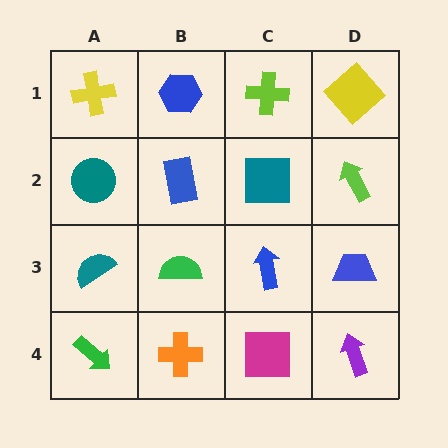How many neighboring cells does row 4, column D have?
2.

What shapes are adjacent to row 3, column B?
A blue rectangle (row 2, column B), an orange cross (row 4, column B), a teal semicircle (row 3, column A), a blue arrow (row 3, column C).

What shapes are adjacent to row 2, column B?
A blue hexagon (row 1, column B), a green semicircle (row 3, column B), a teal circle (row 2, column A), a teal square (row 2, column C).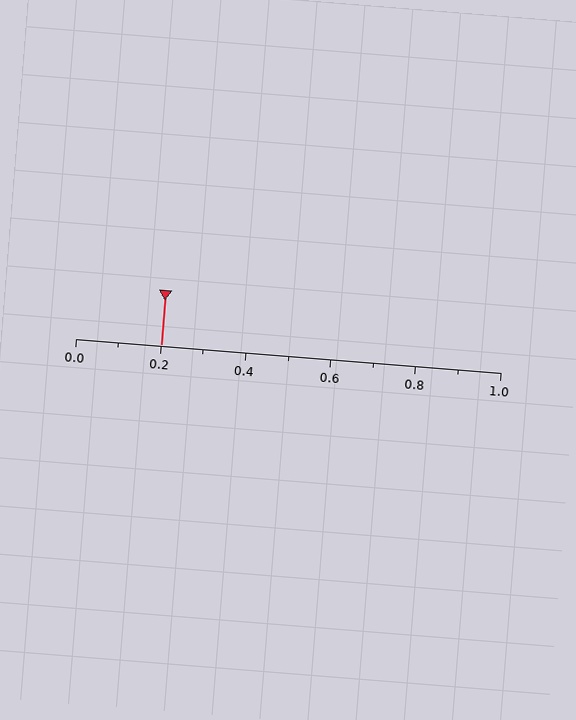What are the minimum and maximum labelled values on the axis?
The axis runs from 0.0 to 1.0.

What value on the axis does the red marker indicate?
The marker indicates approximately 0.2.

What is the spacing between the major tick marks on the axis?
The major ticks are spaced 0.2 apart.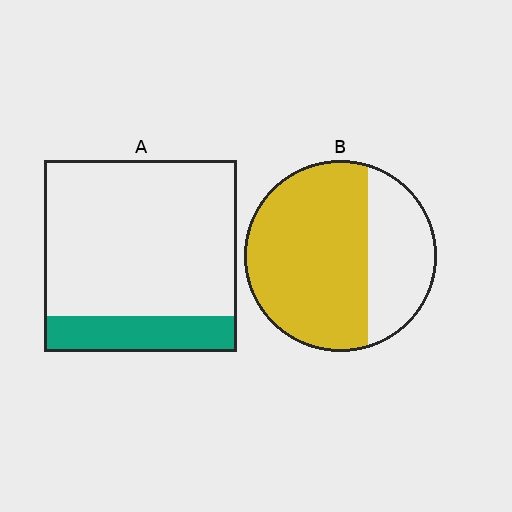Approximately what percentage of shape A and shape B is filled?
A is approximately 20% and B is approximately 70%.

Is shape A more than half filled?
No.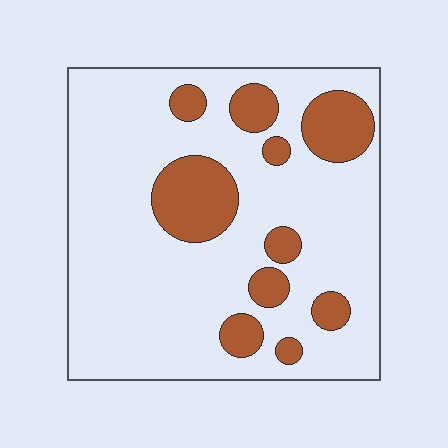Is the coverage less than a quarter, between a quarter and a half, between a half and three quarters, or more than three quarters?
Less than a quarter.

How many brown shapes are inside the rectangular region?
10.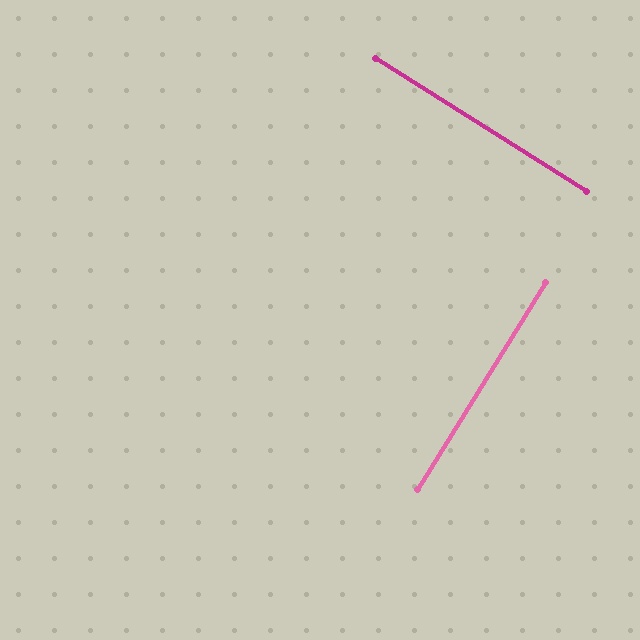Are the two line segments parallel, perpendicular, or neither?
Perpendicular — they meet at approximately 90°.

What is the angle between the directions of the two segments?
Approximately 90 degrees.